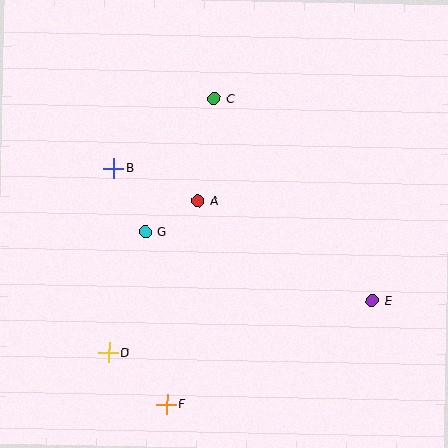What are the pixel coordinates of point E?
Point E is at (372, 301).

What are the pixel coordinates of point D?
Point D is at (109, 353).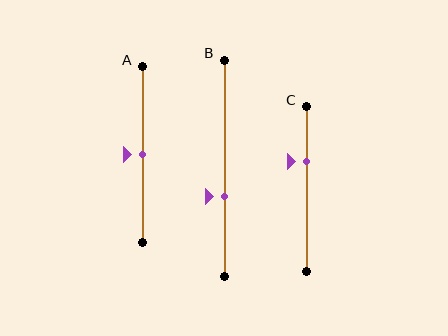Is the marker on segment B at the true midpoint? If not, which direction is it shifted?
No, the marker on segment B is shifted downward by about 13% of the segment length.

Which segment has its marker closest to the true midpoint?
Segment A has its marker closest to the true midpoint.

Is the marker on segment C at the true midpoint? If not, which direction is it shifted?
No, the marker on segment C is shifted upward by about 17% of the segment length.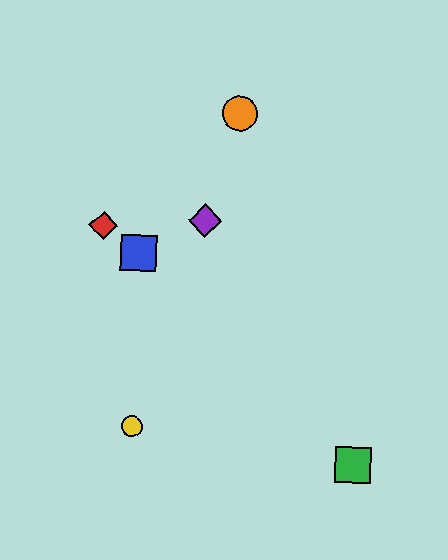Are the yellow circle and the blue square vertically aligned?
Yes, both are at x≈132.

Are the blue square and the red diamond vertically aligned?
No, the blue square is at x≈139 and the red diamond is at x≈103.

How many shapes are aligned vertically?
2 shapes (the blue square, the yellow circle) are aligned vertically.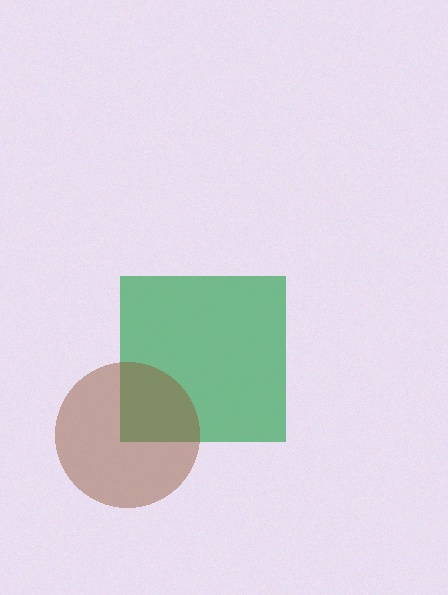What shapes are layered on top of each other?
The layered shapes are: a green square, a brown circle.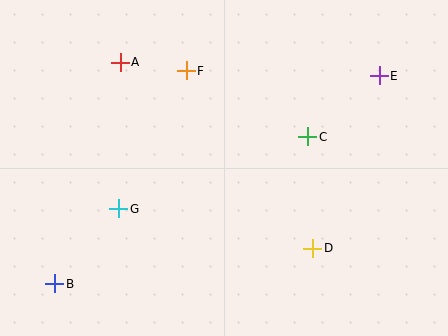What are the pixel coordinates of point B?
Point B is at (55, 284).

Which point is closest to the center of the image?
Point C at (308, 137) is closest to the center.